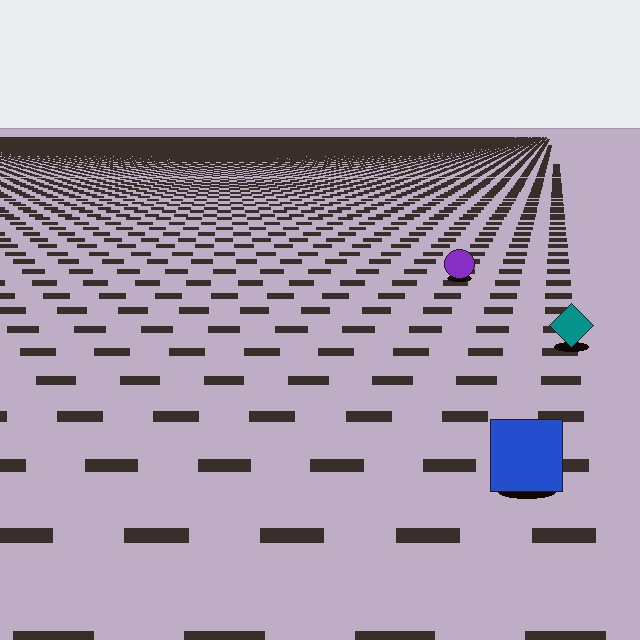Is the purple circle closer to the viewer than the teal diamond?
No. The teal diamond is closer — you can tell from the texture gradient: the ground texture is coarser near it.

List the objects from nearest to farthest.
From nearest to farthest: the blue square, the teal diamond, the purple circle.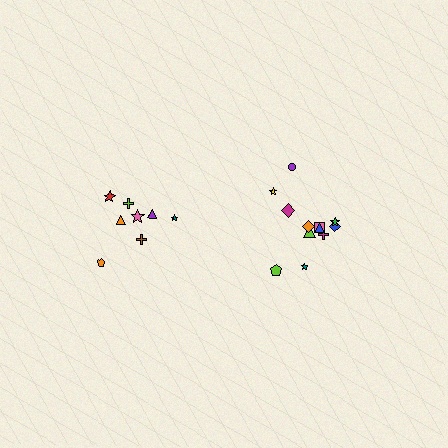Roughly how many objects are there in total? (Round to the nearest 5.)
Roughly 20 objects in total.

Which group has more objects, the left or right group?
The right group.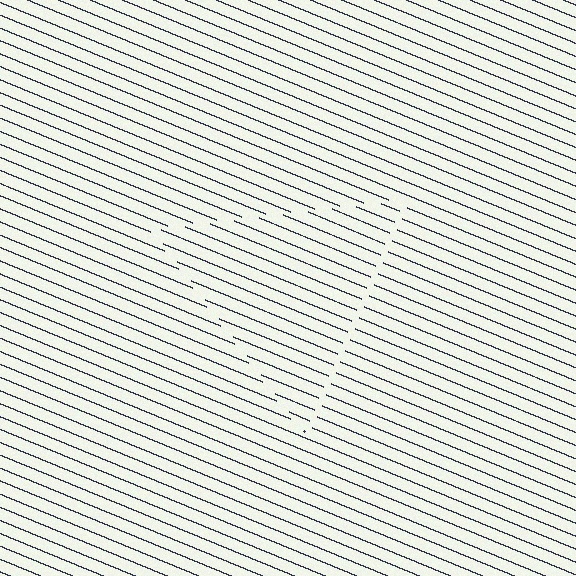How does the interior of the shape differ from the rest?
The interior of the shape contains the same grating, shifted by half a period — the contour is defined by the phase discontinuity where line-ends from the inner and outer gratings abut.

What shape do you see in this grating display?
An illusory triangle. The interior of the shape contains the same grating, shifted by half a period — the contour is defined by the phase discontinuity where line-ends from the inner and outer gratings abut.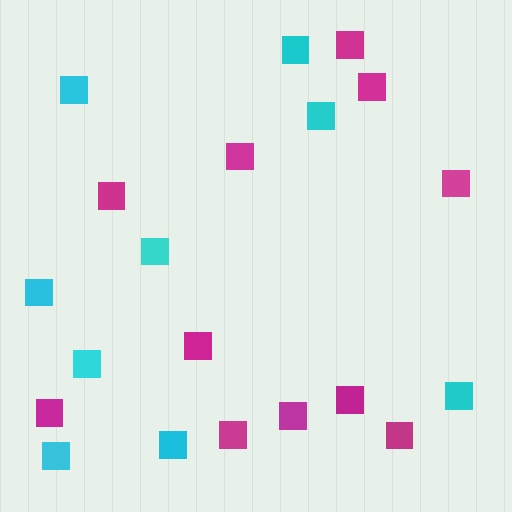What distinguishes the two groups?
There are 2 groups: one group of cyan squares (9) and one group of magenta squares (11).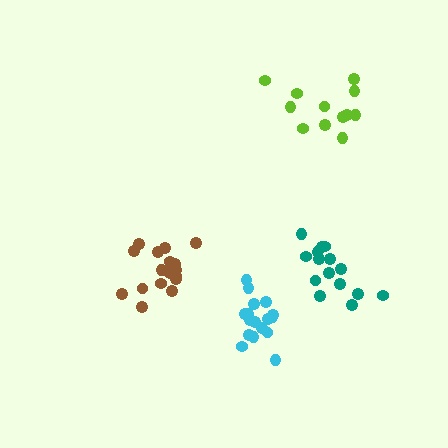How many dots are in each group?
Group 1: 18 dots, Group 2: 15 dots, Group 3: 12 dots, Group 4: 17 dots (62 total).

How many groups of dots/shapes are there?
There are 4 groups.